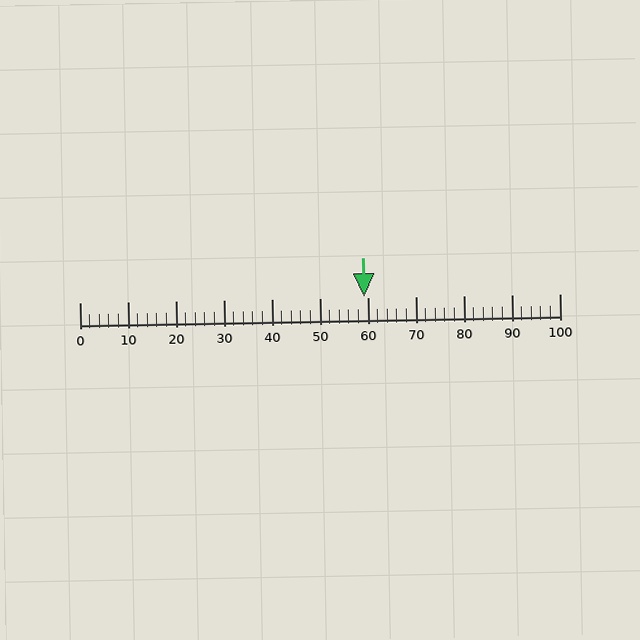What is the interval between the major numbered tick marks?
The major tick marks are spaced 10 units apart.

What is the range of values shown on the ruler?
The ruler shows values from 0 to 100.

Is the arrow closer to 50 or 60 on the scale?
The arrow is closer to 60.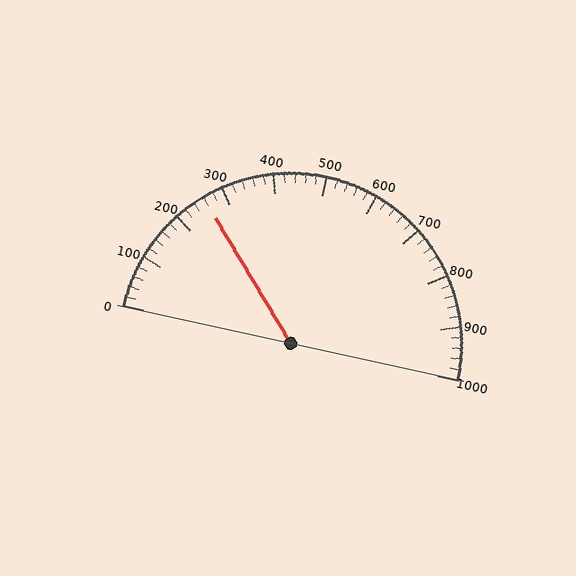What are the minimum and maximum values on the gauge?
The gauge ranges from 0 to 1000.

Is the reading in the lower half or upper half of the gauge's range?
The reading is in the lower half of the range (0 to 1000).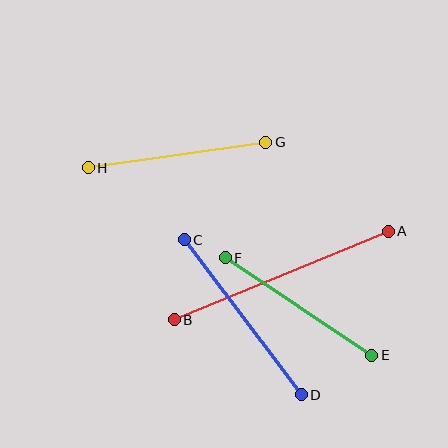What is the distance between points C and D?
The distance is approximately 194 pixels.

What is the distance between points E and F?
The distance is approximately 176 pixels.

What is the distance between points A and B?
The distance is approximately 231 pixels.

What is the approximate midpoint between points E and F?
The midpoint is at approximately (298, 307) pixels.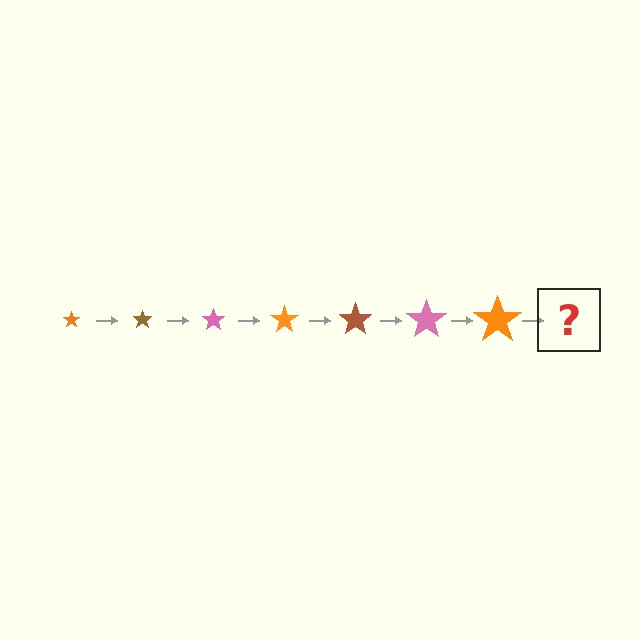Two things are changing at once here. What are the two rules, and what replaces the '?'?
The two rules are that the star grows larger each step and the color cycles through orange, brown, and pink. The '?' should be a brown star, larger than the previous one.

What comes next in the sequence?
The next element should be a brown star, larger than the previous one.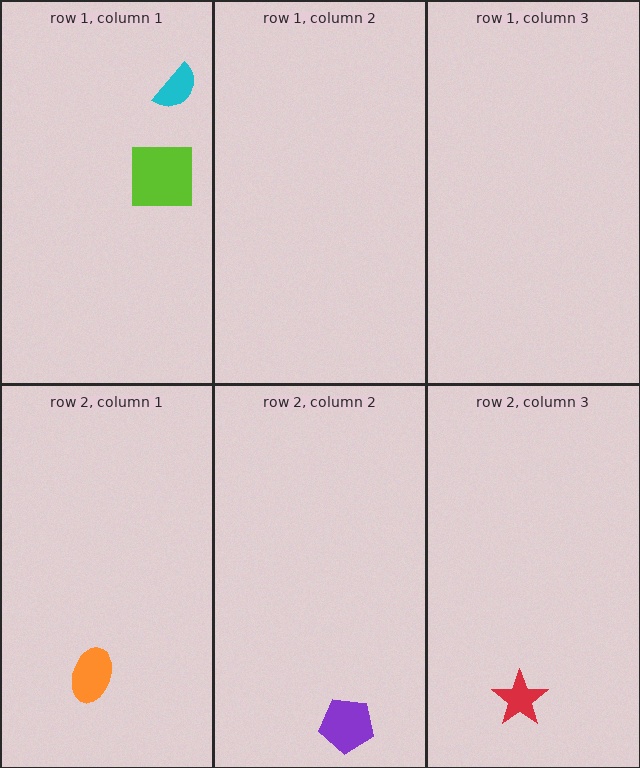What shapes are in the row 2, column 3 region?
The red star.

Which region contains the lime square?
The row 1, column 1 region.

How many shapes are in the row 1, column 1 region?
2.